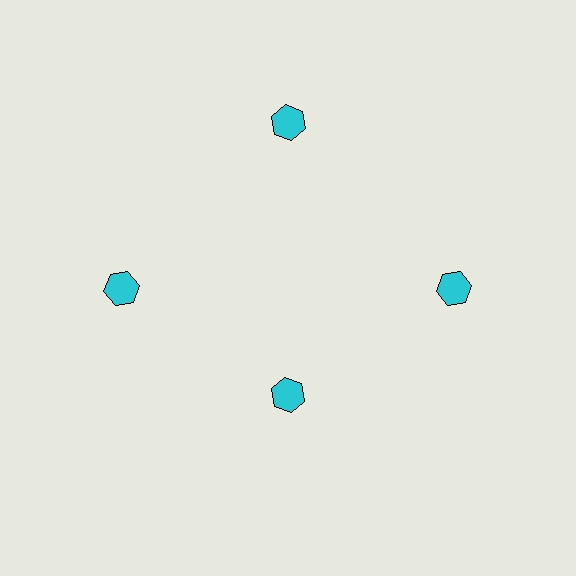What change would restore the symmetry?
The symmetry would be restored by moving it outward, back onto the ring so that all 4 hexagons sit at equal angles and equal distance from the center.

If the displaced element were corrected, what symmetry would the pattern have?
It would have 4-fold rotational symmetry — the pattern would map onto itself every 90 degrees.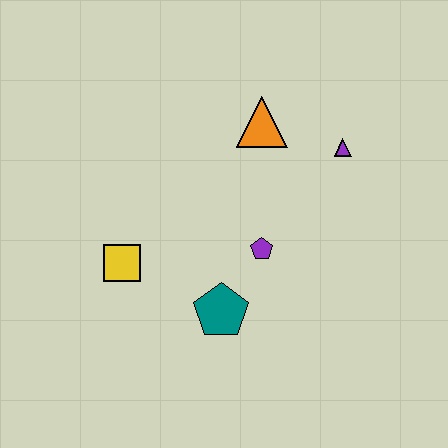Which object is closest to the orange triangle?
The purple triangle is closest to the orange triangle.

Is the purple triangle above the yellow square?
Yes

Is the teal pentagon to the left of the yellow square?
No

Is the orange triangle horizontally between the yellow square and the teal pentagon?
No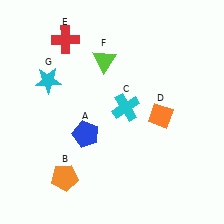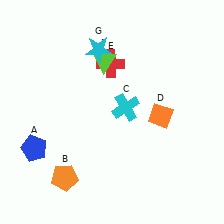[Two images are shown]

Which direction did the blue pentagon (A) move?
The blue pentagon (A) moved left.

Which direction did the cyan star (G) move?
The cyan star (G) moved right.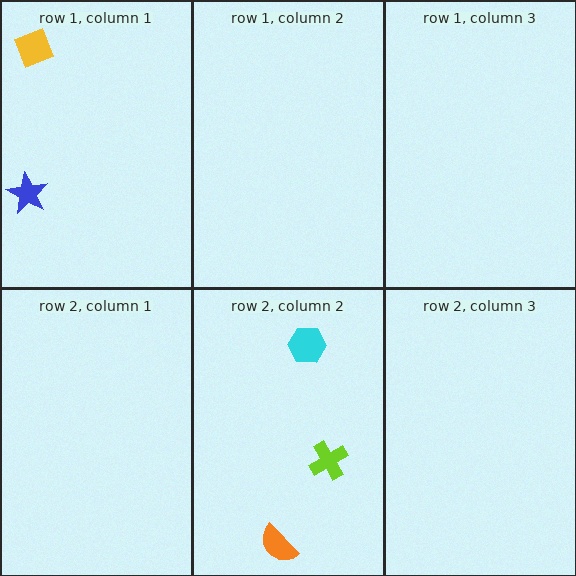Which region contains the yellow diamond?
The row 1, column 1 region.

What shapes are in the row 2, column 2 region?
The lime cross, the orange semicircle, the cyan hexagon.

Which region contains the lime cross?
The row 2, column 2 region.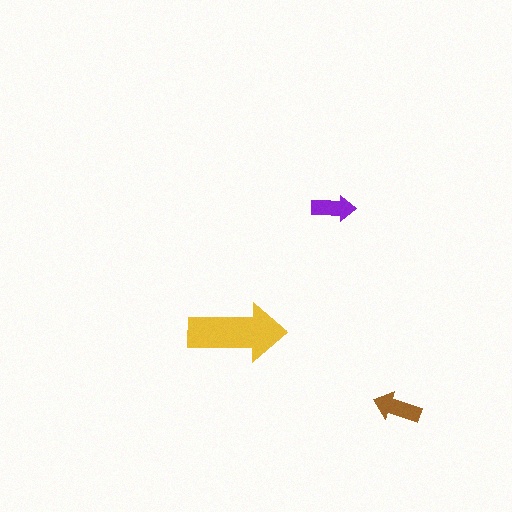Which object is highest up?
The purple arrow is topmost.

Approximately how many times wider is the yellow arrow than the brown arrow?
About 2 times wider.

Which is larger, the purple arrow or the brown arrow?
The brown one.